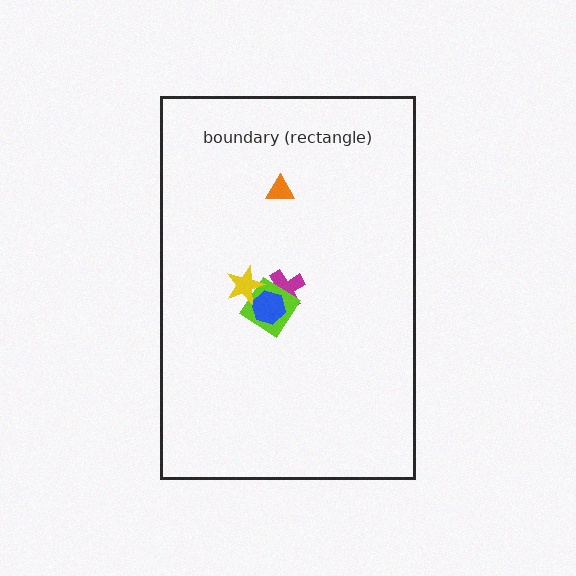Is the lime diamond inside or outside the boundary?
Inside.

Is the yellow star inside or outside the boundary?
Inside.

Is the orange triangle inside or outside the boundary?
Inside.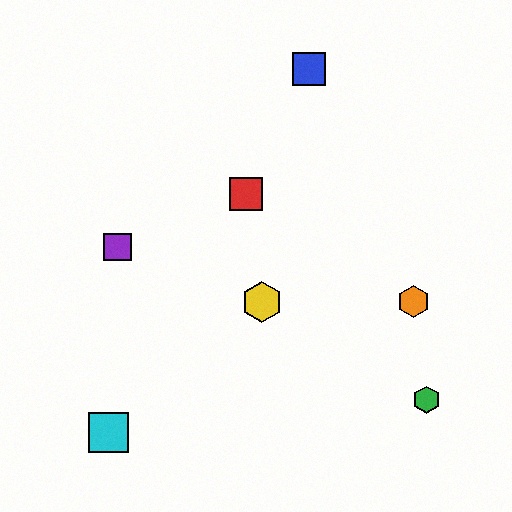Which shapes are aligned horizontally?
The yellow hexagon, the orange hexagon are aligned horizontally.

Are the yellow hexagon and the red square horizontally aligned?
No, the yellow hexagon is at y≈302 and the red square is at y≈194.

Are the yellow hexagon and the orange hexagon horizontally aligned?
Yes, both are at y≈302.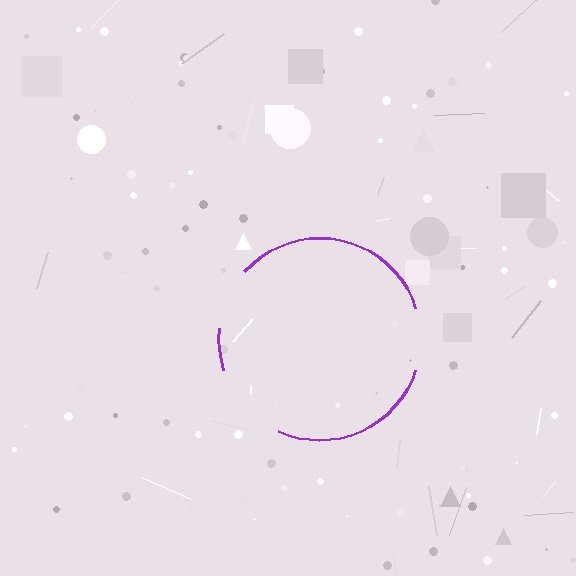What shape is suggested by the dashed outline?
The dashed outline suggests a circle.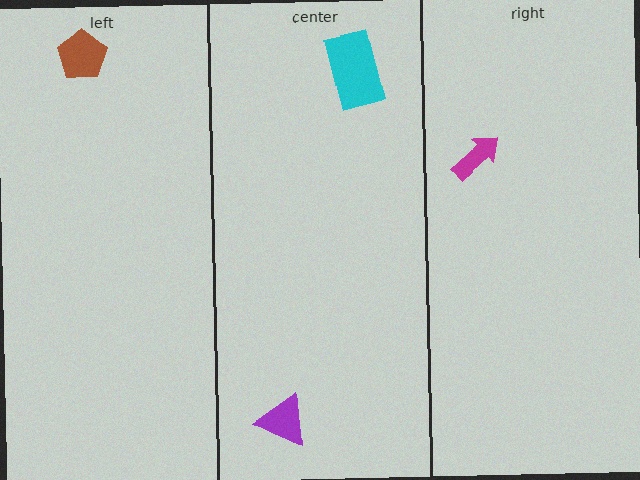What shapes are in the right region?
The magenta arrow.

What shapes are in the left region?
The brown pentagon.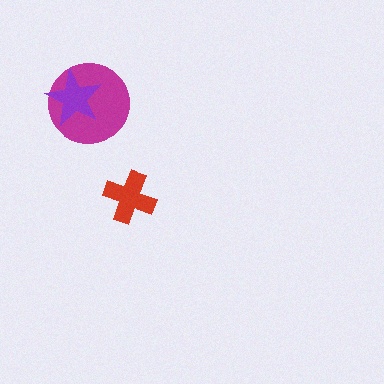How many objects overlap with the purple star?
1 object overlaps with the purple star.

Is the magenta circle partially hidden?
Yes, it is partially covered by another shape.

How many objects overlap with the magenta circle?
1 object overlaps with the magenta circle.